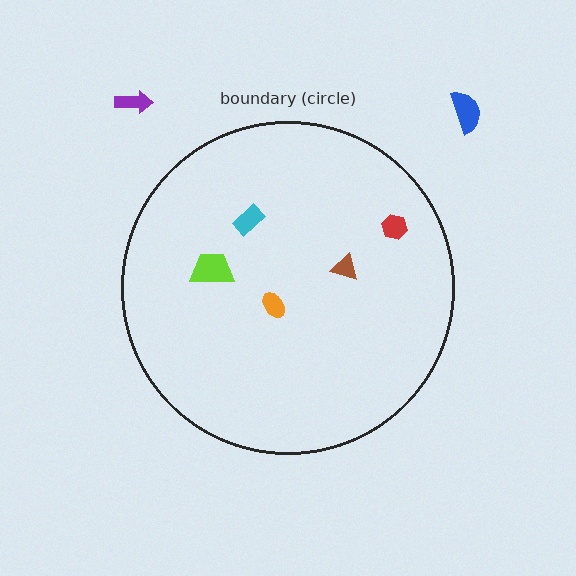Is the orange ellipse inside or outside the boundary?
Inside.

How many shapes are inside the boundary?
5 inside, 2 outside.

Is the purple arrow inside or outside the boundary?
Outside.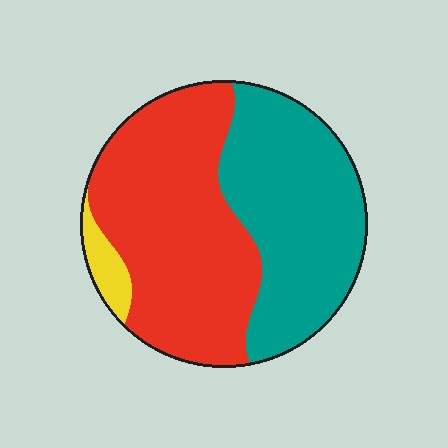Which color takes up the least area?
Yellow, at roughly 5%.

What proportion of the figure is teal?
Teal takes up about two fifths (2/5) of the figure.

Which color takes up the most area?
Red, at roughly 50%.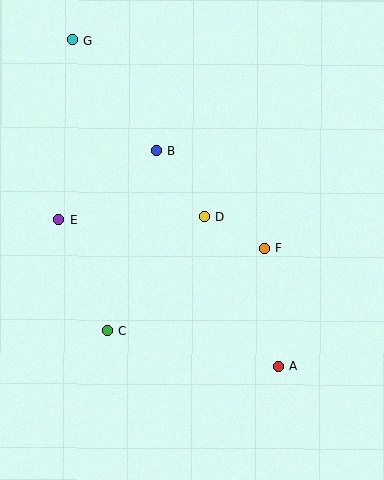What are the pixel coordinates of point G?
Point G is at (72, 40).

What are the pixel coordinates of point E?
Point E is at (59, 220).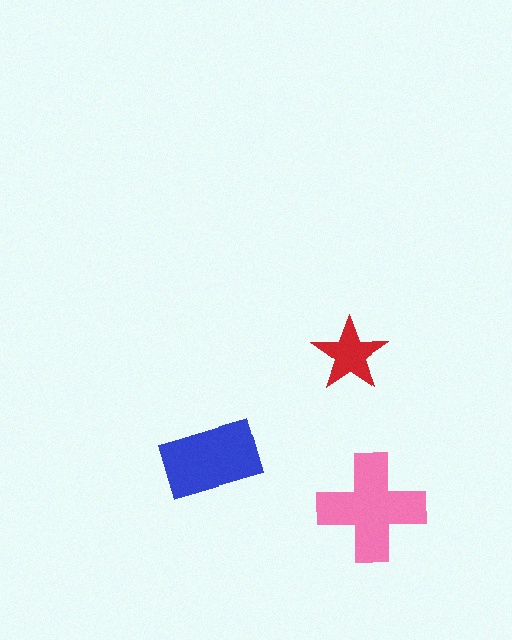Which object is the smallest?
The red star.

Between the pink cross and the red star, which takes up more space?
The pink cross.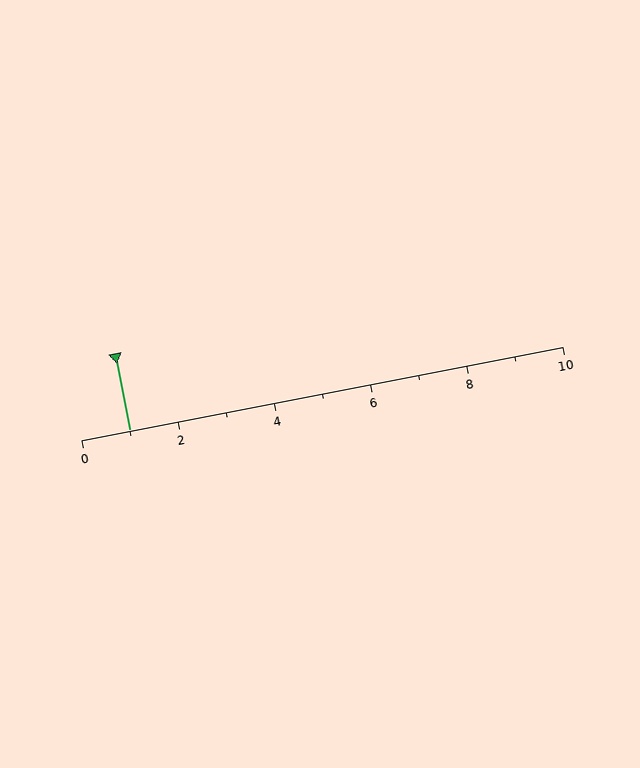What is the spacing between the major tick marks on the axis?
The major ticks are spaced 2 apart.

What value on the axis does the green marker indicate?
The marker indicates approximately 1.